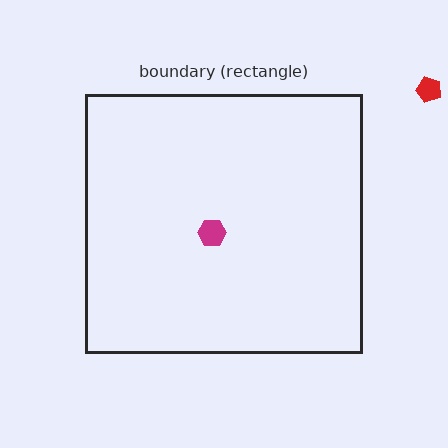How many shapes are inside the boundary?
1 inside, 1 outside.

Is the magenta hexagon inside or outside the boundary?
Inside.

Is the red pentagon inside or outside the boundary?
Outside.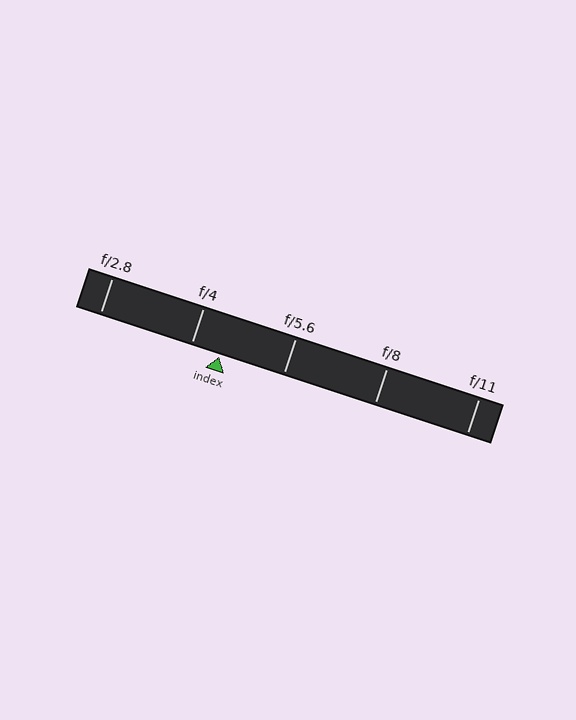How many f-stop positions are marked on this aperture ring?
There are 5 f-stop positions marked.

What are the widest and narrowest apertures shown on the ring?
The widest aperture shown is f/2.8 and the narrowest is f/11.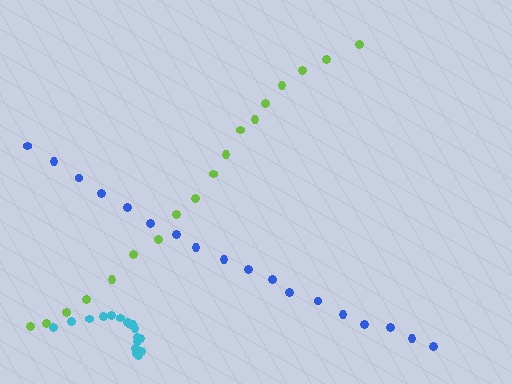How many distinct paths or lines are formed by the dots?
There are 3 distinct paths.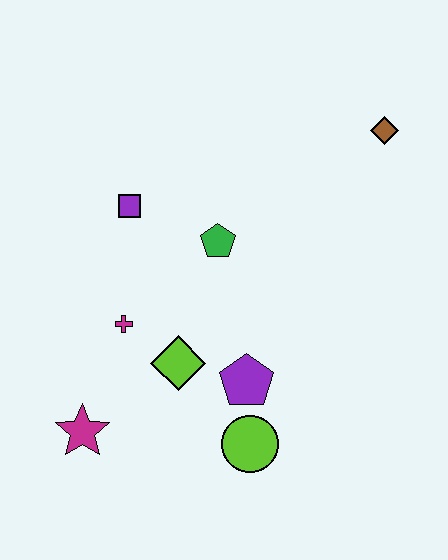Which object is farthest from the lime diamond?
The brown diamond is farthest from the lime diamond.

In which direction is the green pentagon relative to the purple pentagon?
The green pentagon is above the purple pentagon.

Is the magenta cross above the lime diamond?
Yes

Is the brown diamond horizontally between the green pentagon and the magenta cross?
No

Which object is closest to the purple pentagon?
The lime circle is closest to the purple pentagon.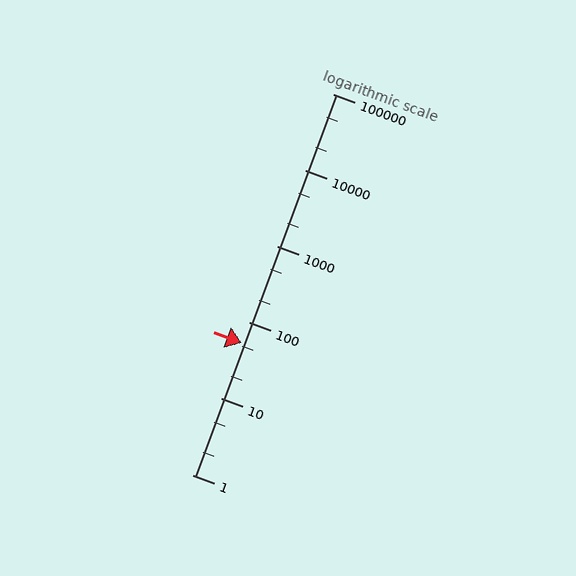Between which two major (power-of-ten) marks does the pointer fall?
The pointer is between 10 and 100.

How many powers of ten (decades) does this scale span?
The scale spans 5 decades, from 1 to 100000.